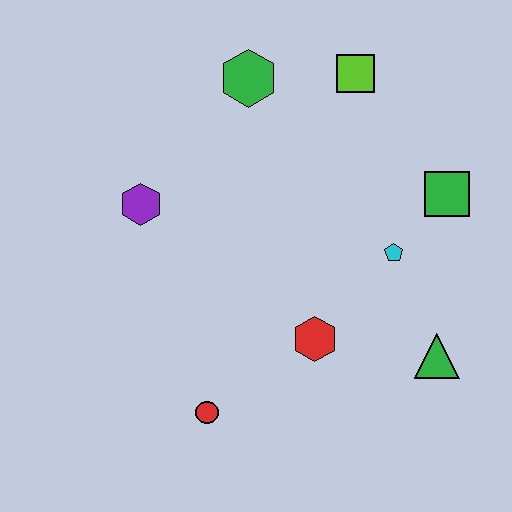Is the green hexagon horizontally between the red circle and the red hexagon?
Yes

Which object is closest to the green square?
The cyan pentagon is closest to the green square.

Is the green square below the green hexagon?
Yes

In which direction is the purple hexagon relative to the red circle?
The purple hexagon is above the red circle.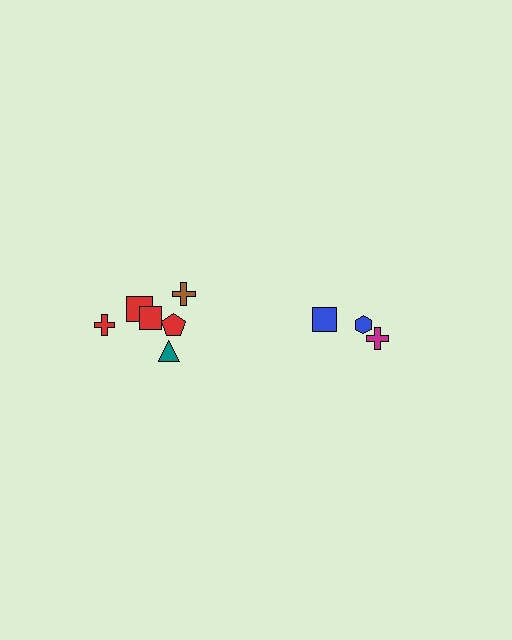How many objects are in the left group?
There are 6 objects.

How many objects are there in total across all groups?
There are 9 objects.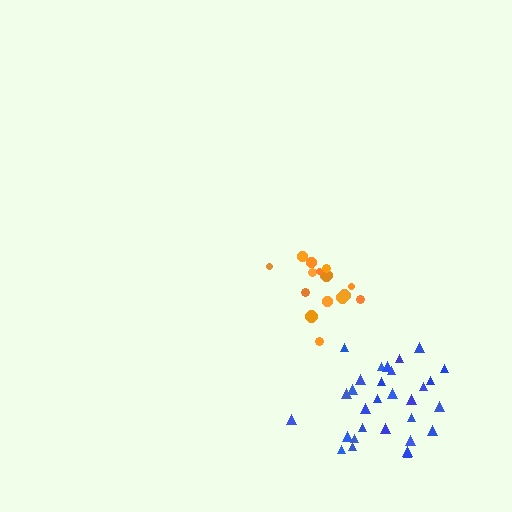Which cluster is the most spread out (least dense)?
Blue.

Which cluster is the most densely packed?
Orange.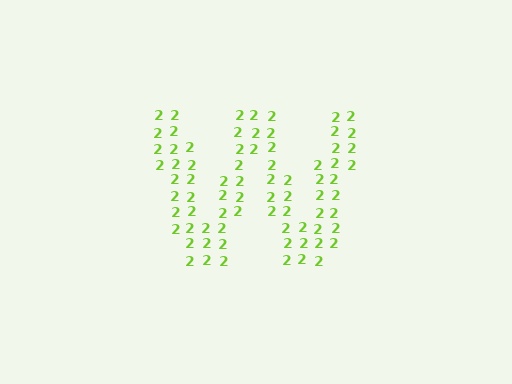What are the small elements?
The small elements are digit 2's.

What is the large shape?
The large shape is the letter W.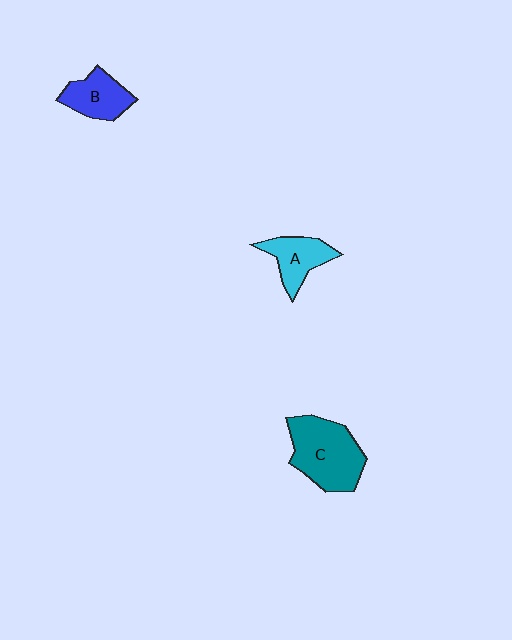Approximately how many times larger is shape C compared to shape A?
Approximately 1.7 times.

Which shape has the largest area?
Shape C (teal).